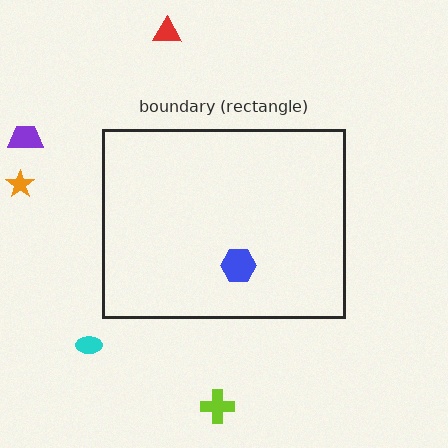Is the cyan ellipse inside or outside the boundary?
Outside.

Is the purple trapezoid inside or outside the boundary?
Outside.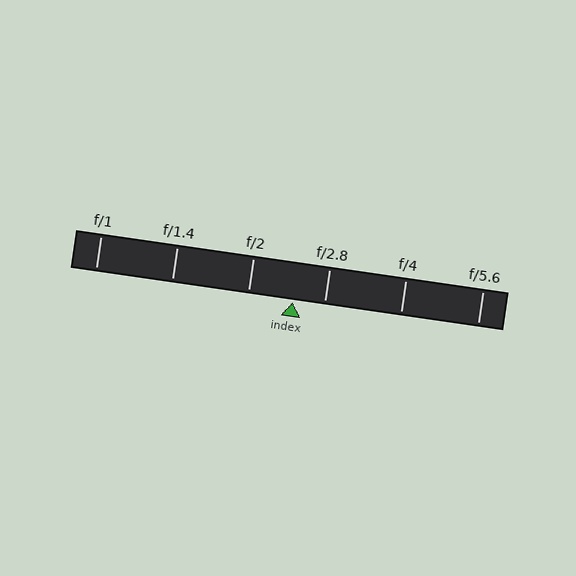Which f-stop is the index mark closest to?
The index mark is closest to f/2.8.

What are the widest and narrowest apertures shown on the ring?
The widest aperture shown is f/1 and the narrowest is f/5.6.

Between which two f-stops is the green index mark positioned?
The index mark is between f/2 and f/2.8.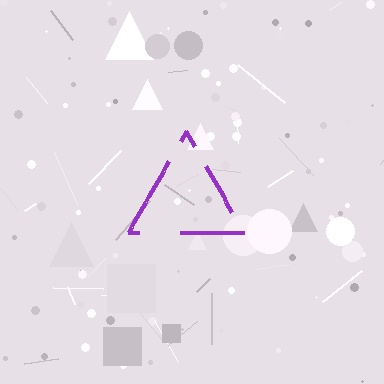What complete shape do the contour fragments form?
The contour fragments form a triangle.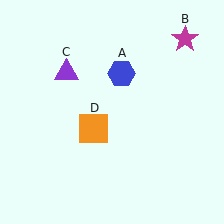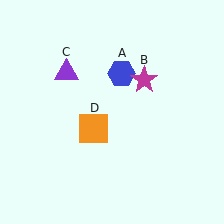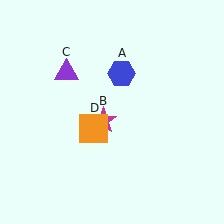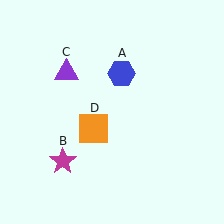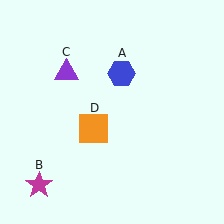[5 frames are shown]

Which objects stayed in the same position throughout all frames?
Blue hexagon (object A) and purple triangle (object C) and orange square (object D) remained stationary.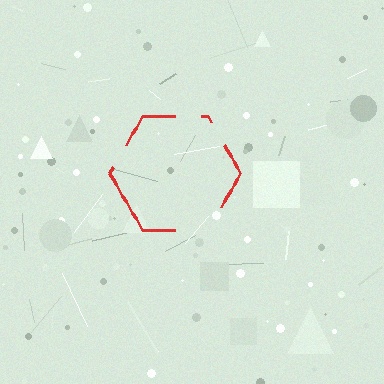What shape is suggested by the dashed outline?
The dashed outline suggests a hexagon.